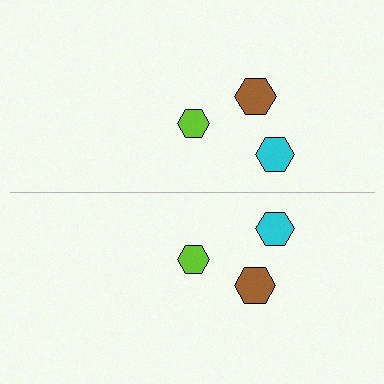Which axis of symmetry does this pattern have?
The pattern has a horizontal axis of symmetry running through the center of the image.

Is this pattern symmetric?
Yes, this pattern has bilateral (reflection) symmetry.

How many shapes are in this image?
There are 6 shapes in this image.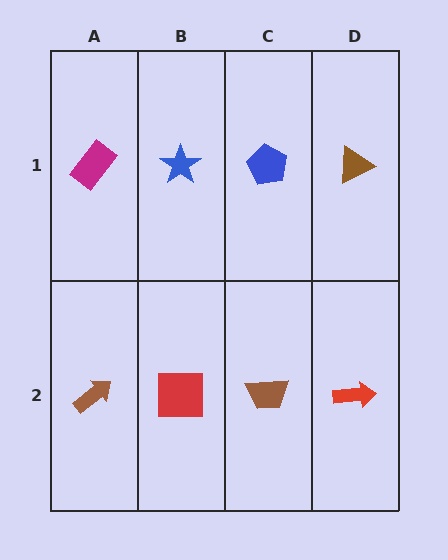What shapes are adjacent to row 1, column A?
A brown arrow (row 2, column A), a blue star (row 1, column B).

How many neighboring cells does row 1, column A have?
2.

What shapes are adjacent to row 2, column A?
A magenta rectangle (row 1, column A), a red square (row 2, column B).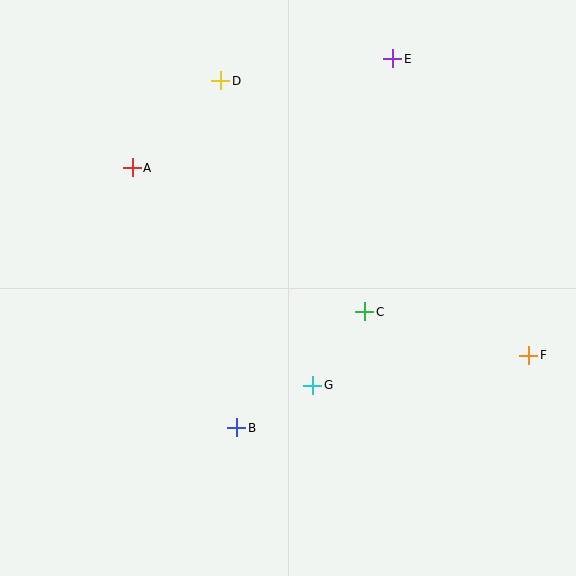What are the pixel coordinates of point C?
Point C is at (365, 312).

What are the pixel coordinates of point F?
Point F is at (529, 355).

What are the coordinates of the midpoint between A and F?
The midpoint between A and F is at (330, 262).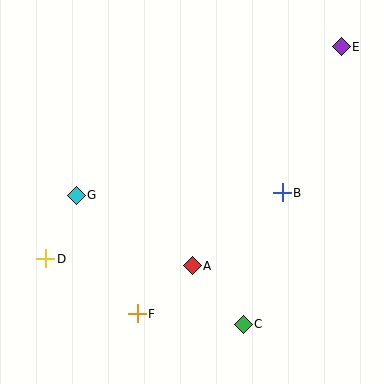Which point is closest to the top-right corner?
Point E is closest to the top-right corner.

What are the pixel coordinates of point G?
Point G is at (76, 195).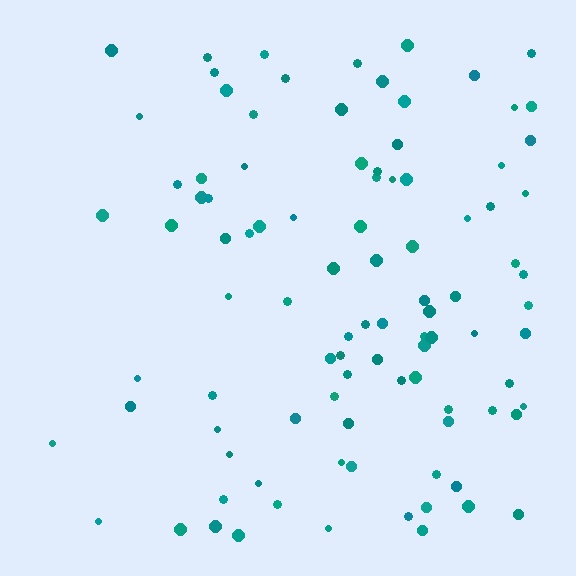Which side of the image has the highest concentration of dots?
The right.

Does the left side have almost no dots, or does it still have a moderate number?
Still a moderate number, just noticeably fewer than the right.